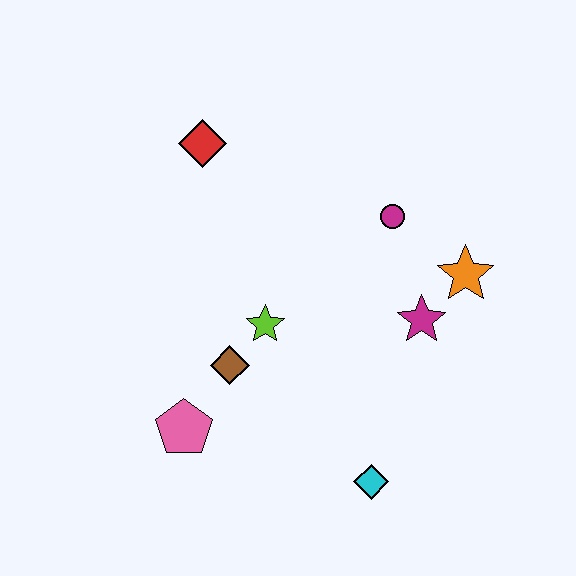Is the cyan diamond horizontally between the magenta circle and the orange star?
No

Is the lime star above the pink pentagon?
Yes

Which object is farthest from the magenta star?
The red diamond is farthest from the magenta star.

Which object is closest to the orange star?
The magenta star is closest to the orange star.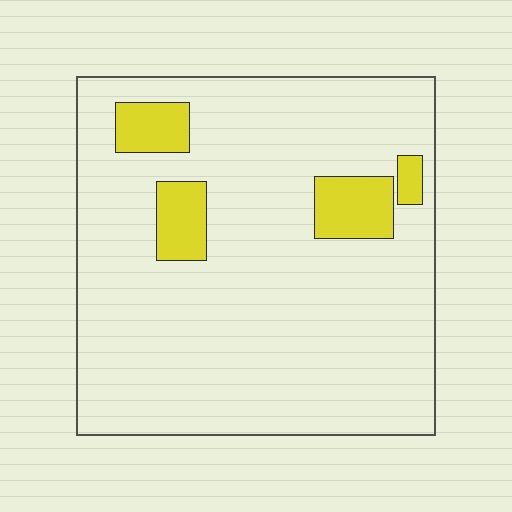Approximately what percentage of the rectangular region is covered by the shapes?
Approximately 10%.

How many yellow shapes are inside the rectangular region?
4.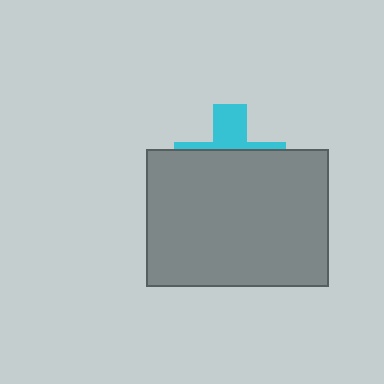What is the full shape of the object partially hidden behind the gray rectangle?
The partially hidden object is a cyan cross.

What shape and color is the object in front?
The object in front is a gray rectangle.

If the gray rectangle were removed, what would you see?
You would see the complete cyan cross.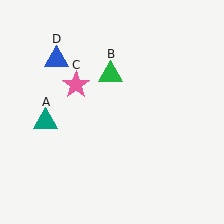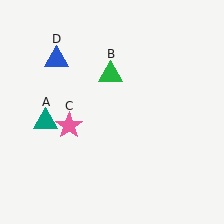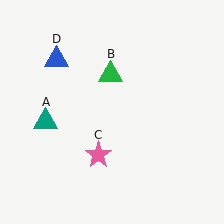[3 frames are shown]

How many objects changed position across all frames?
1 object changed position: pink star (object C).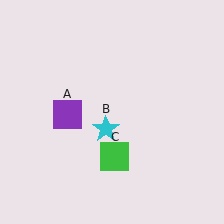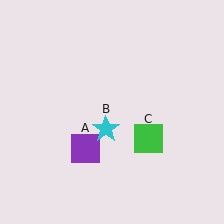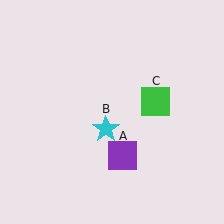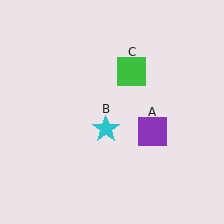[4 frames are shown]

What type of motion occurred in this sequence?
The purple square (object A), green square (object C) rotated counterclockwise around the center of the scene.